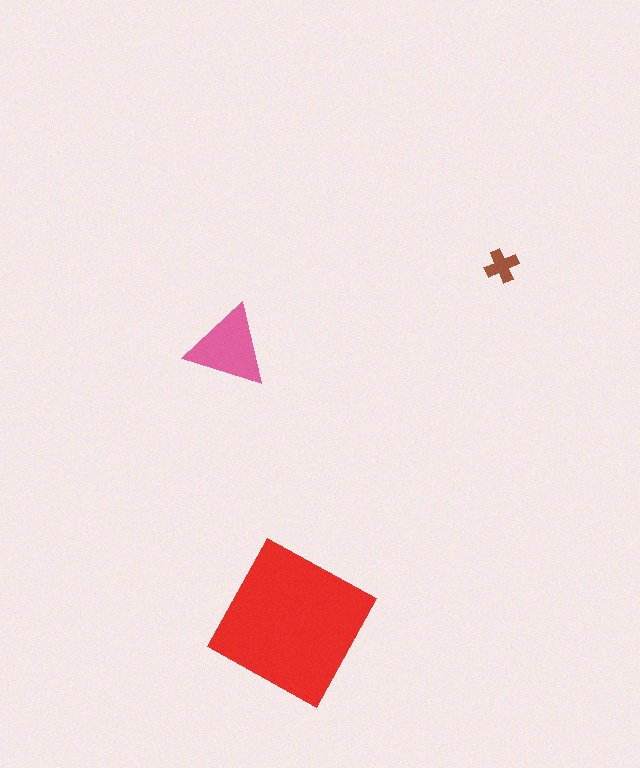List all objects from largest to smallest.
The red square, the pink triangle, the brown cross.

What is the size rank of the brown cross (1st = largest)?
3rd.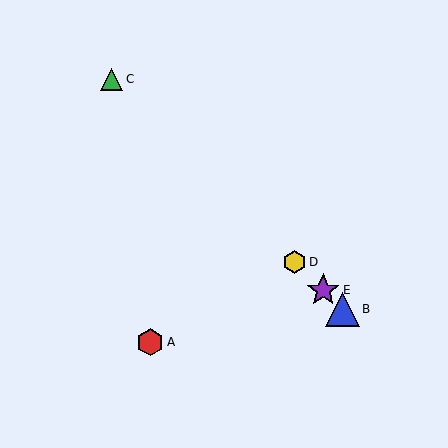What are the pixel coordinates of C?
Object C is at (112, 79).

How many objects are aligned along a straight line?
4 objects (B, C, D, E) are aligned along a straight line.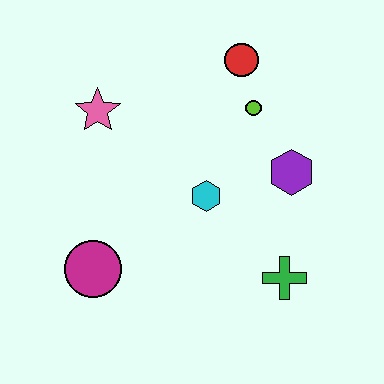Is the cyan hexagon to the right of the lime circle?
No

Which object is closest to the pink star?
The cyan hexagon is closest to the pink star.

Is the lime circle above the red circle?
No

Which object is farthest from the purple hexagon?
The magenta circle is farthest from the purple hexagon.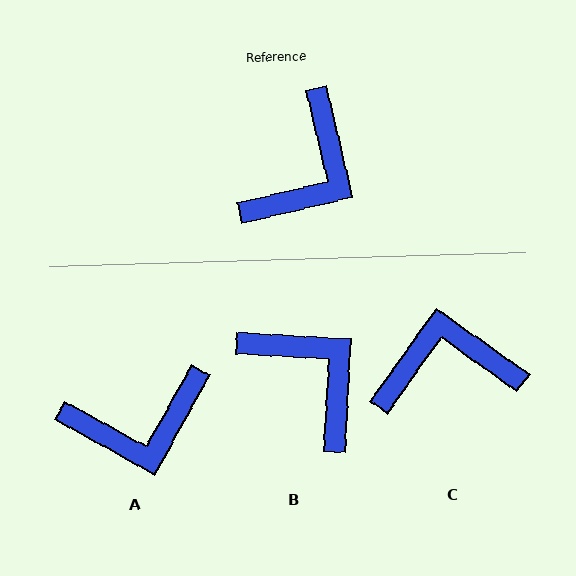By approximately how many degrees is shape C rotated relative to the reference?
Approximately 131 degrees counter-clockwise.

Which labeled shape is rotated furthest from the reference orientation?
C, about 131 degrees away.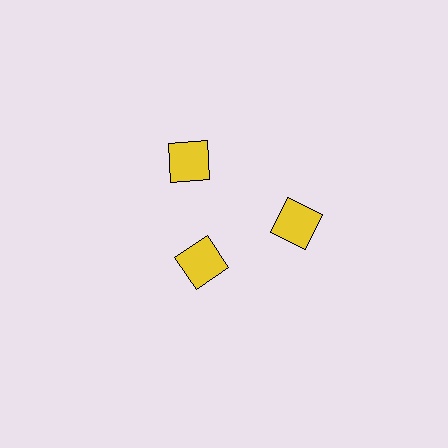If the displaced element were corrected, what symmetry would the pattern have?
It would have 3-fold rotational symmetry — the pattern would map onto itself every 120 degrees.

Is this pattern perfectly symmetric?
No. The 3 yellow squares are arranged in a ring, but one element near the 7 o'clock position is pulled inward toward the center, breaking the 3-fold rotational symmetry.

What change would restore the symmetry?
The symmetry would be restored by moving it outward, back onto the ring so that all 3 squares sit at equal angles and equal distance from the center.